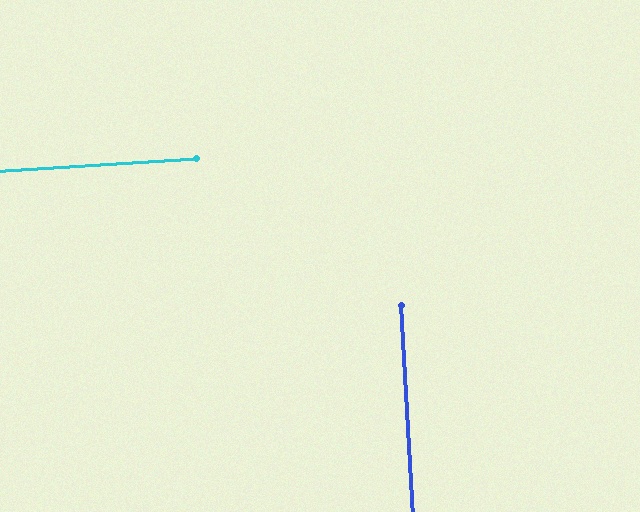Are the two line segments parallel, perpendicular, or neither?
Perpendicular — they meet at approximately 90°.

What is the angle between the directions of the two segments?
Approximately 90 degrees.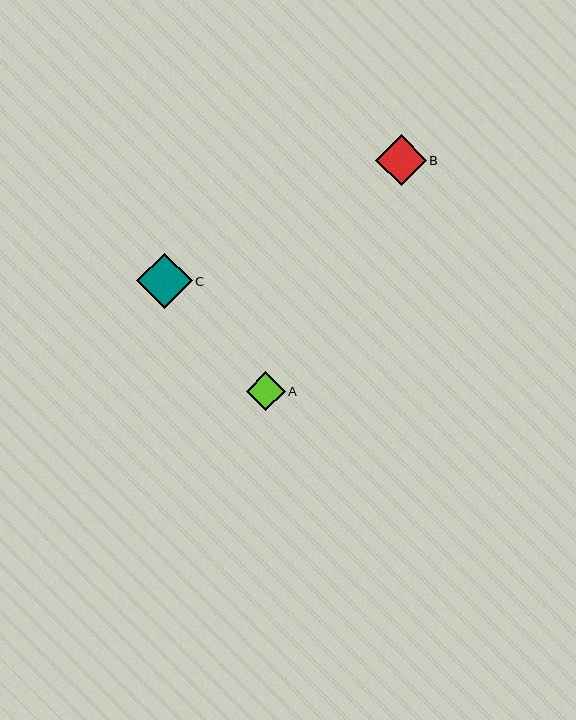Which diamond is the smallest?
Diamond A is the smallest with a size of approximately 39 pixels.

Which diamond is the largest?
Diamond C is the largest with a size of approximately 55 pixels.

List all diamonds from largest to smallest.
From largest to smallest: C, B, A.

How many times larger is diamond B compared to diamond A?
Diamond B is approximately 1.3 times the size of diamond A.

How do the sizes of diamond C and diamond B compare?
Diamond C and diamond B are approximately the same size.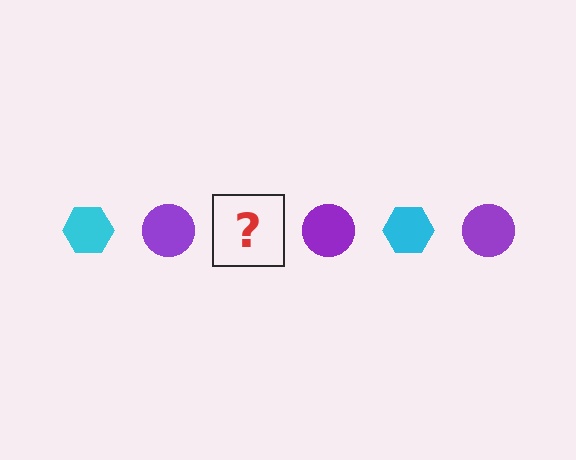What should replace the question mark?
The question mark should be replaced with a cyan hexagon.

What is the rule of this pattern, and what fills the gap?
The rule is that the pattern alternates between cyan hexagon and purple circle. The gap should be filled with a cyan hexagon.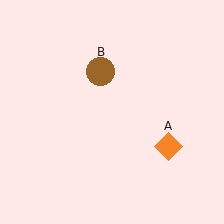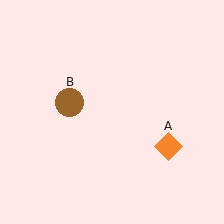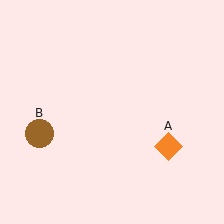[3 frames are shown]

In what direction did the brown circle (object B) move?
The brown circle (object B) moved down and to the left.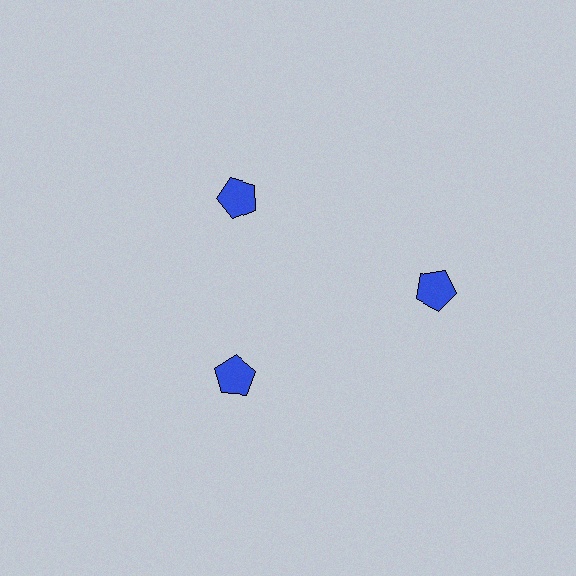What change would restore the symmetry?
The symmetry would be restored by moving it inward, back onto the ring so that all 3 pentagons sit at equal angles and equal distance from the center.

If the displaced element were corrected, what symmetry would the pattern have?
It would have 3-fold rotational symmetry — the pattern would map onto itself every 120 degrees.